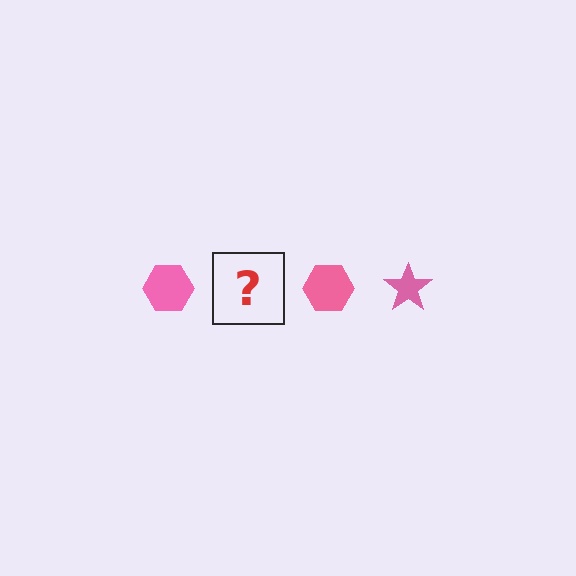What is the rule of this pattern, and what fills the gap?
The rule is that the pattern cycles through hexagon, star shapes in pink. The gap should be filled with a pink star.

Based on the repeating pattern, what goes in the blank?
The blank should be a pink star.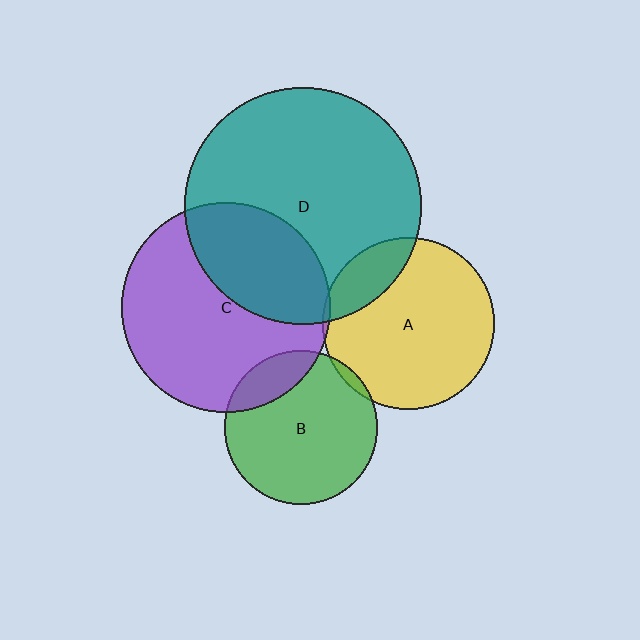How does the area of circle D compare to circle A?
Approximately 1.9 times.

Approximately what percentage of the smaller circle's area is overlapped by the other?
Approximately 15%.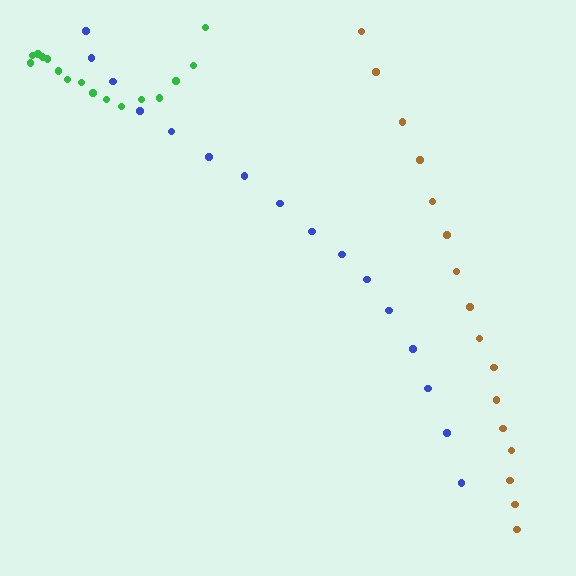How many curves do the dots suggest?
There are 3 distinct paths.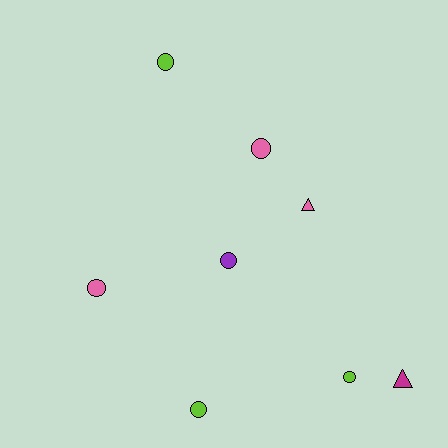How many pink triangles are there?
There is 1 pink triangle.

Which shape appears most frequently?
Circle, with 6 objects.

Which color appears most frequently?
Lime, with 3 objects.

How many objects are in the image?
There are 8 objects.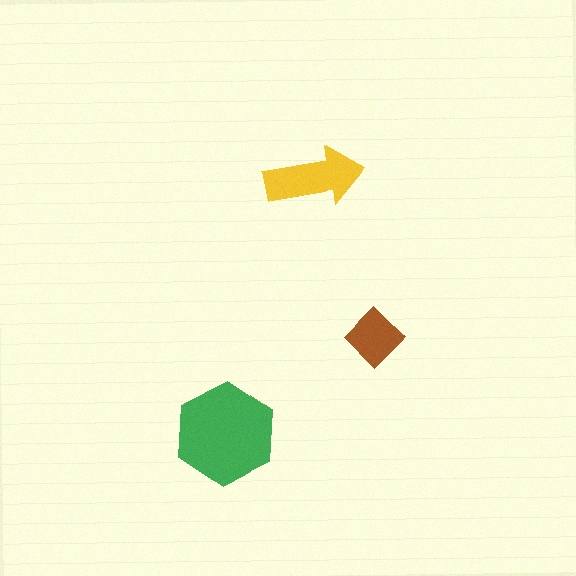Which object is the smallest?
The brown diamond.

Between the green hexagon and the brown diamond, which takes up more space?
The green hexagon.